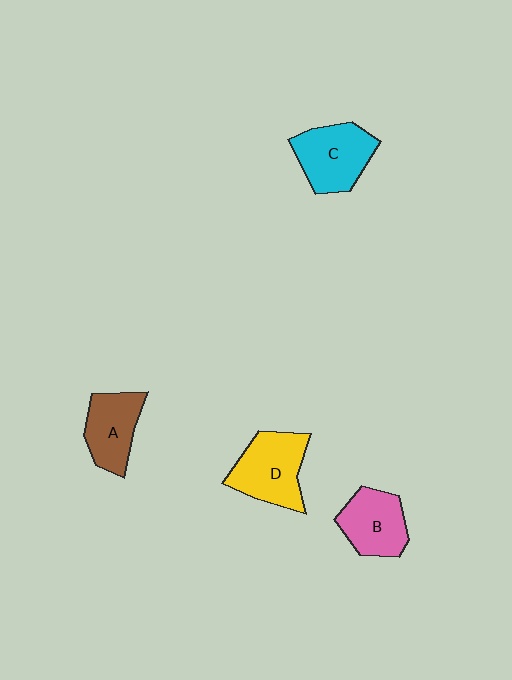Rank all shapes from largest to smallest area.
From largest to smallest: D (yellow), C (cyan), B (pink), A (brown).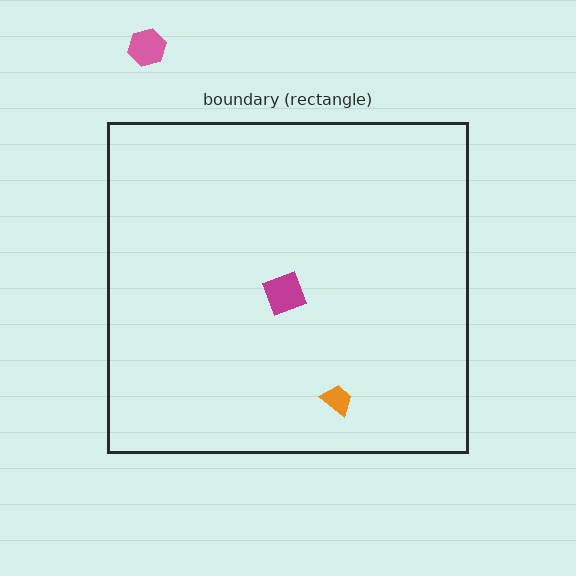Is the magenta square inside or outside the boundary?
Inside.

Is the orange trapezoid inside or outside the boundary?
Inside.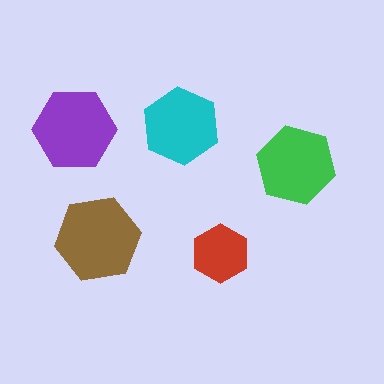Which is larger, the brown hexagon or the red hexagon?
The brown one.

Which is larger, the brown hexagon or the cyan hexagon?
The brown one.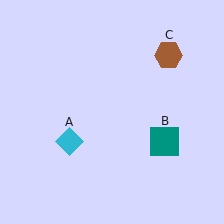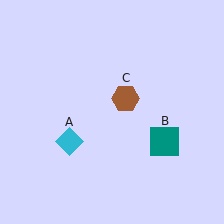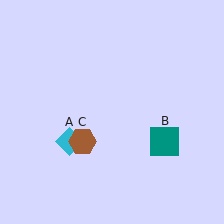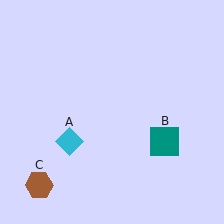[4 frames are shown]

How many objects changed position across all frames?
1 object changed position: brown hexagon (object C).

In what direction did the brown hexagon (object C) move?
The brown hexagon (object C) moved down and to the left.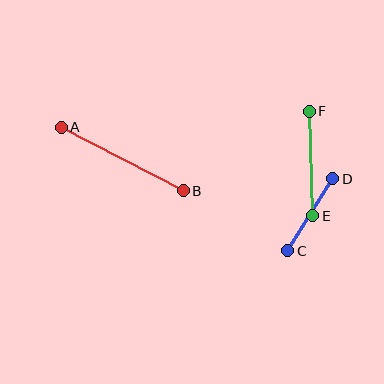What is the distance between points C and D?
The distance is approximately 85 pixels.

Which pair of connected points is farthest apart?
Points A and B are farthest apart.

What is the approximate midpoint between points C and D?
The midpoint is at approximately (310, 215) pixels.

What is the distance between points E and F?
The distance is approximately 105 pixels.